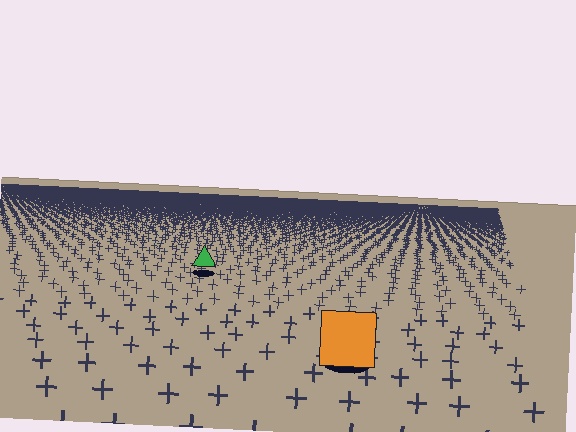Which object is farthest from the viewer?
The green triangle is farthest from the viewer. It appears smaller and the ground texture around it is denser.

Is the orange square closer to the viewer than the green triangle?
Yes. The orange square is closer — you can tell from the texture gradient: the ground texture is coarser near it.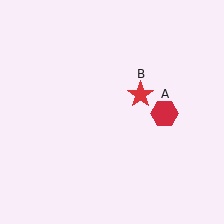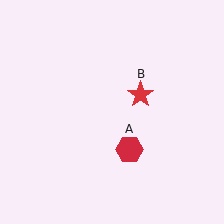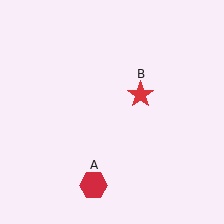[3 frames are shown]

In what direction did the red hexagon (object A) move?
The red hexagon (object A) moved down and to the left.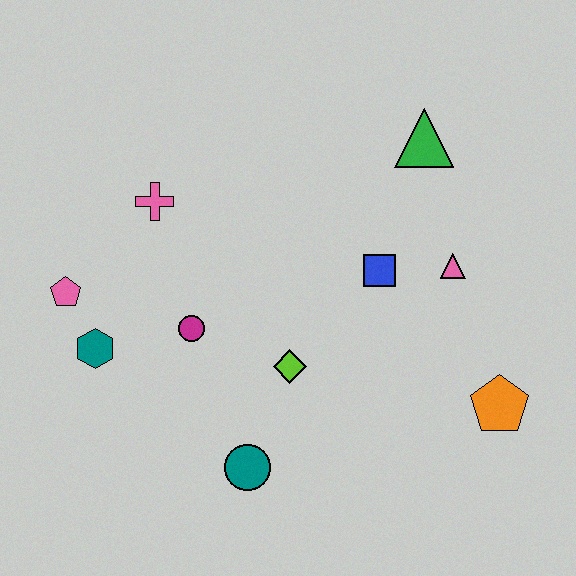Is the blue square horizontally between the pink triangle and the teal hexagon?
Yes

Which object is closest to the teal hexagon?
The pink pentagon is closest to the teal hexagon.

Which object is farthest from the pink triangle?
The pink pentagon is farthest from the pink triangle.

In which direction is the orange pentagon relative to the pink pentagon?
The orange pentagon is to the right of the pink pentagon.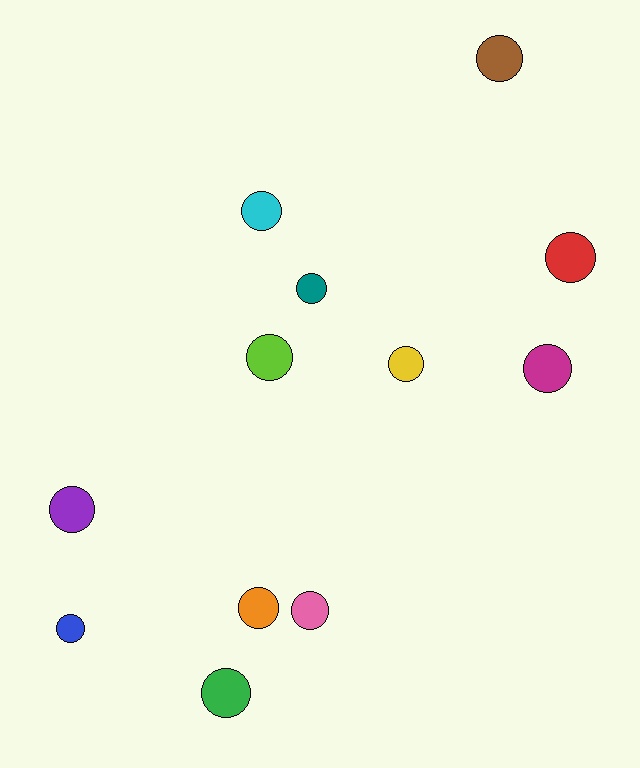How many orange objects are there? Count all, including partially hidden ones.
There is 1 orange object.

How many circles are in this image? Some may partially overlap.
There are 12 circles.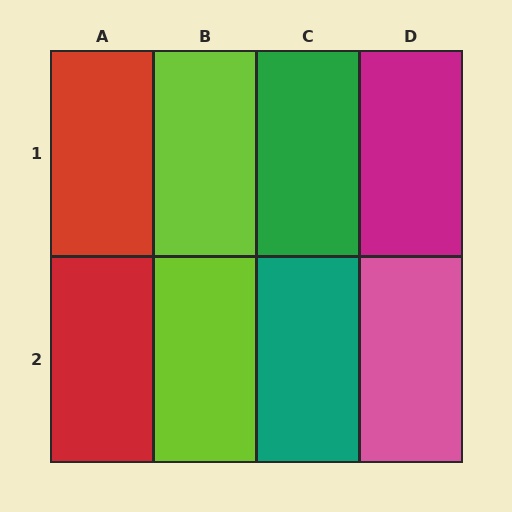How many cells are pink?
1 cell is pink.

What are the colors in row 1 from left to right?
Red, lime, green, magenta.